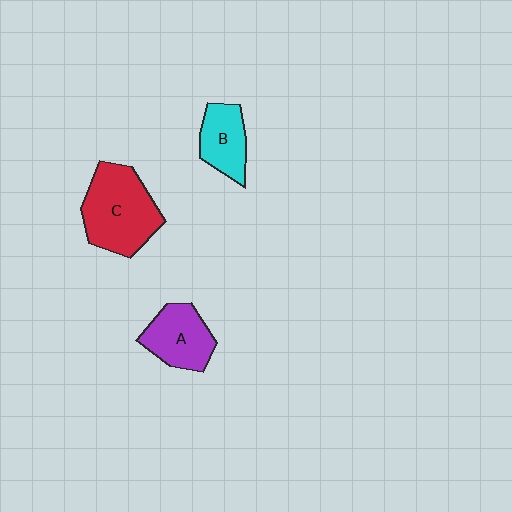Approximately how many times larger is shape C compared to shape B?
Approximately 1.8 times.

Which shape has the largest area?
Shape C (red).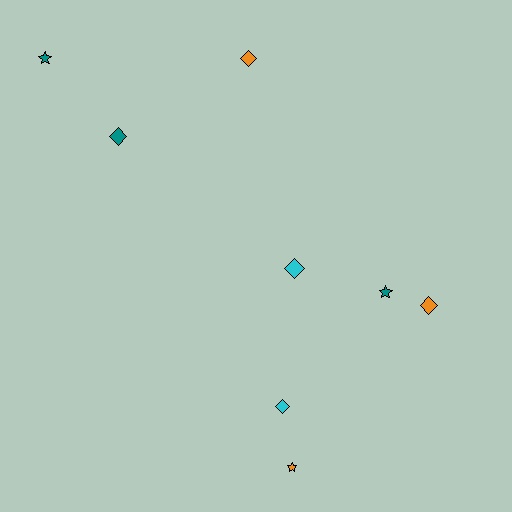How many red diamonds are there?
There are no red diamonds.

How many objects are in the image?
There are 8 objects.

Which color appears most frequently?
Orange, with 3 objects.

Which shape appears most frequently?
Diamond, with 5 objects.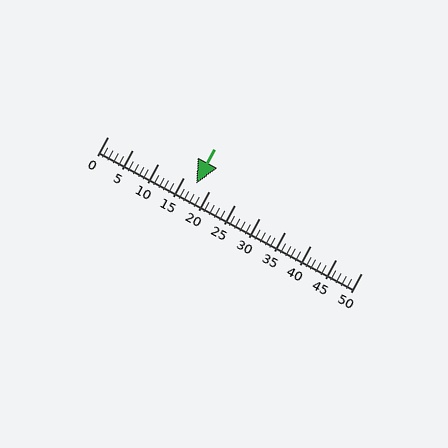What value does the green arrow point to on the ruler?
The green arrow points to approximately 18.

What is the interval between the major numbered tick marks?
The major tick marks are spaced 5 units apart.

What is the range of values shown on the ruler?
The ruler shows values from 0 to 50.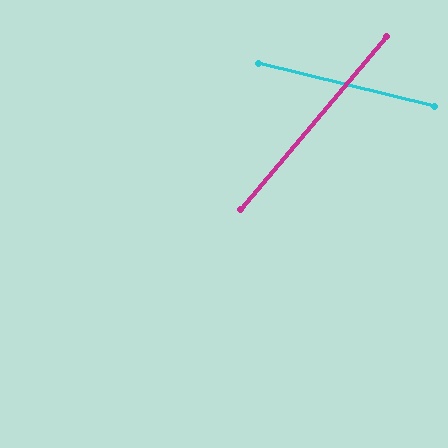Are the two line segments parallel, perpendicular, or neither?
Neither parallel nor perpendicular — they differ by about 64°.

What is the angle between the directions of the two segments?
Approximately 64 degrees.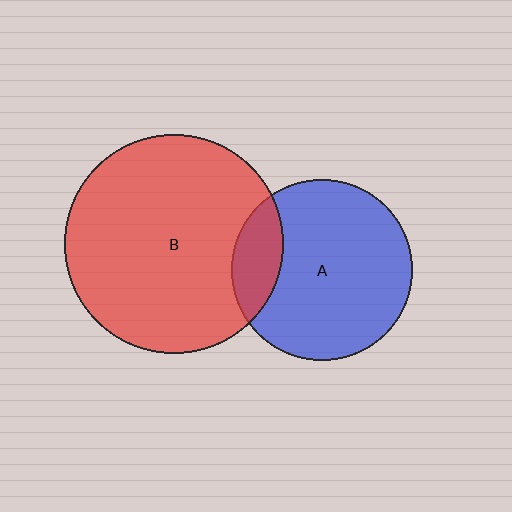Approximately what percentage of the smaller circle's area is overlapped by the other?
Approximately 15%.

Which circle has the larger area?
Circle B (red).